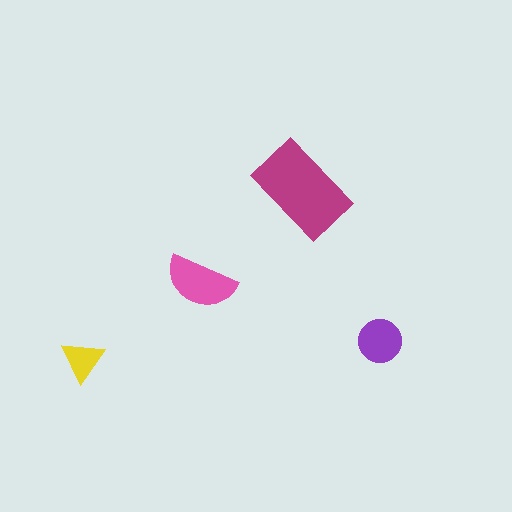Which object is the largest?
The magenta rectangle.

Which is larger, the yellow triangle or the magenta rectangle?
The magenta rectangle.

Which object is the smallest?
The yellow triangle.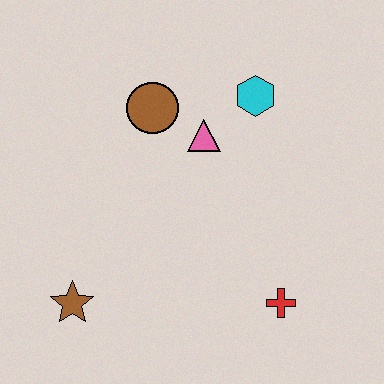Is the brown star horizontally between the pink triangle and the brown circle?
No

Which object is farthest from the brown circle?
The red cross is farthest from the brown circle.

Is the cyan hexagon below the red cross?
No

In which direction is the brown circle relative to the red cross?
The brown circle is above the red cross.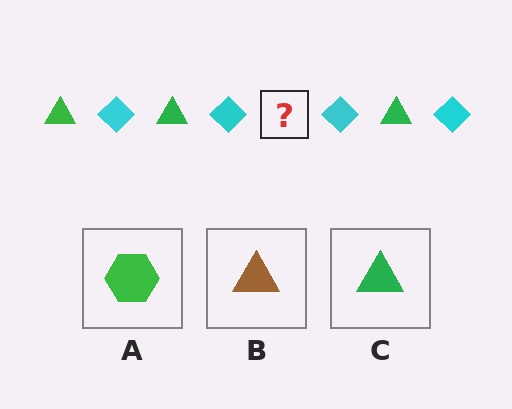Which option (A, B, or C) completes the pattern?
C.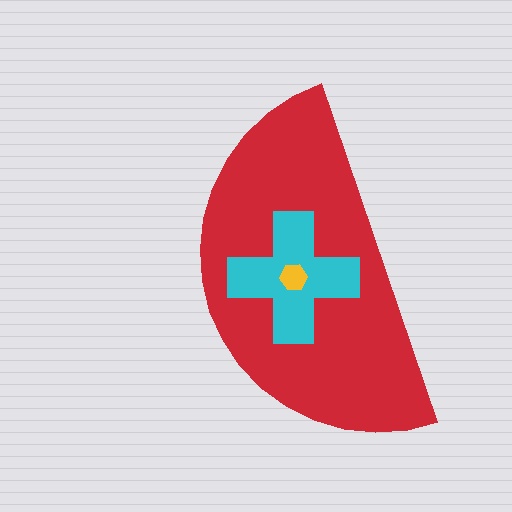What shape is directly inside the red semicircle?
The cyan cross.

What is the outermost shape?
The red semicircle.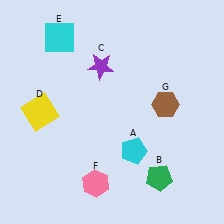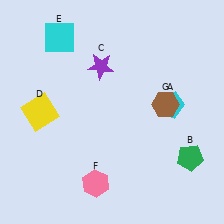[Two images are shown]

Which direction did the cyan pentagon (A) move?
The cyan pentagon (A) moved up.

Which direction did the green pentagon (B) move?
The green pentagon (B) moved right.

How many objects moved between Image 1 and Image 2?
2 objects moved between the two images.